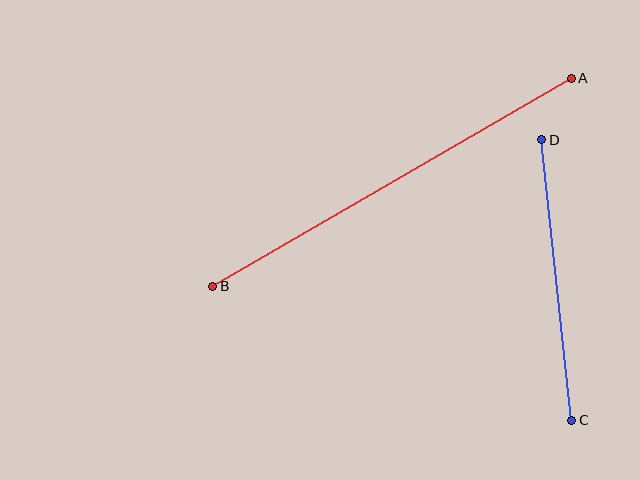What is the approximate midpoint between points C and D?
The midpoint is at approximately (557, 280) pixels.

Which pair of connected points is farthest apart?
Points A and B are farthest apart.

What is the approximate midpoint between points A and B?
The midpoint is at approximately (392, 182) pixels.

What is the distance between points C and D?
The distance is approximately 282 pixels.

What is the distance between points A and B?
The distance is approximately 414 pixels.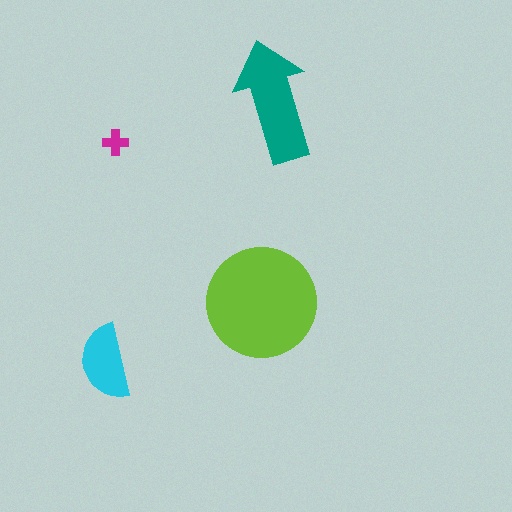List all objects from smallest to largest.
The magenta cross, the cyan semicircle, the teal arrow, the lime circle.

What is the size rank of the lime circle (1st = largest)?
1st.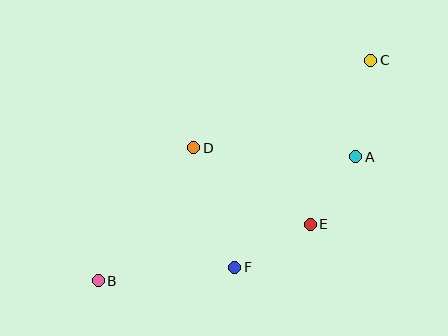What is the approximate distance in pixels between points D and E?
The distance between D and E is approximately 140 pixels.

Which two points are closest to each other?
Points A and E are closest to each other.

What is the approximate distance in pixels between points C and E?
The distance between C and E is approximately 175 pixels.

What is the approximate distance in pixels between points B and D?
The distance between B and D is approximately 164 pixels.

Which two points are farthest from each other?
Points B and C are farthest from each other.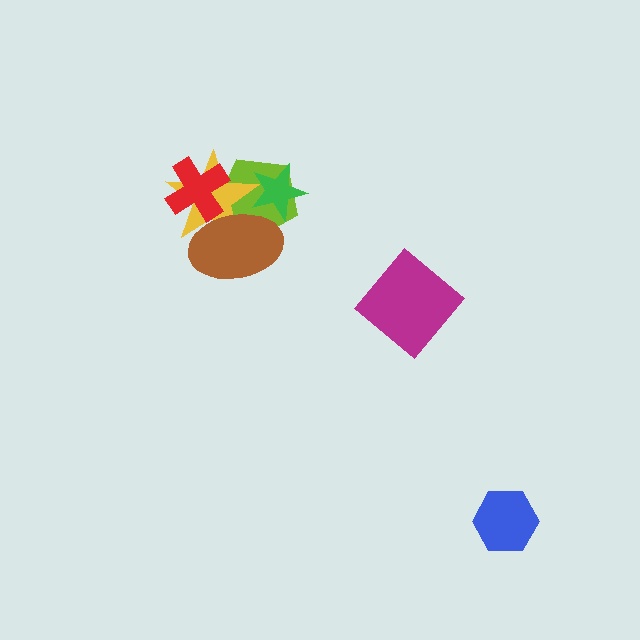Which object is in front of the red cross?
The brown ellipse is in front of the red cross.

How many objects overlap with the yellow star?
4 objects overlap with the yellow star.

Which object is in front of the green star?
The brown ellipse is in front of the green star.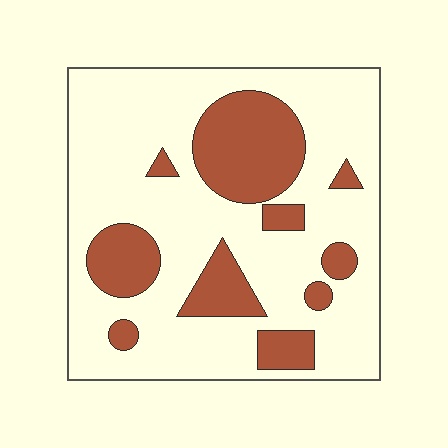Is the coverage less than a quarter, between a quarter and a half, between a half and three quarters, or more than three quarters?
Between a quarter and a half.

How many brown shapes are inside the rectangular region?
10.